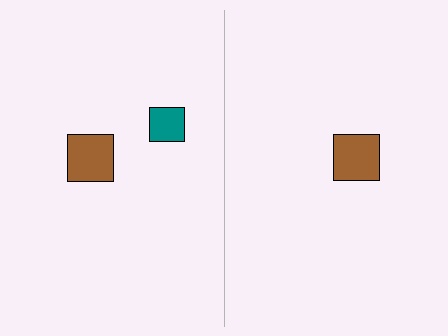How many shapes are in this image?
There are 3 shapes in this image.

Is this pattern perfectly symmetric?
No, the pattern is not perfectly symmetric. A teal square is missing from the right side.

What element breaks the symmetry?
A teal square is missing from the right side.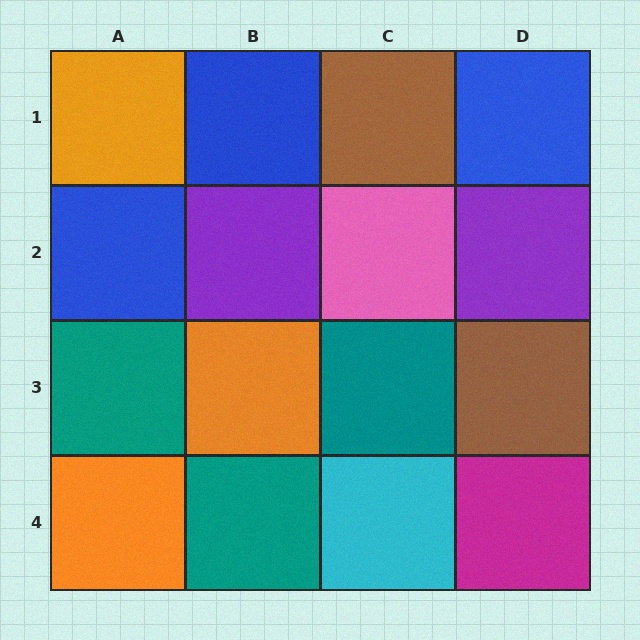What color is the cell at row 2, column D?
Purple.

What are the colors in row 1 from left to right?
Orange, blue, brown, blue.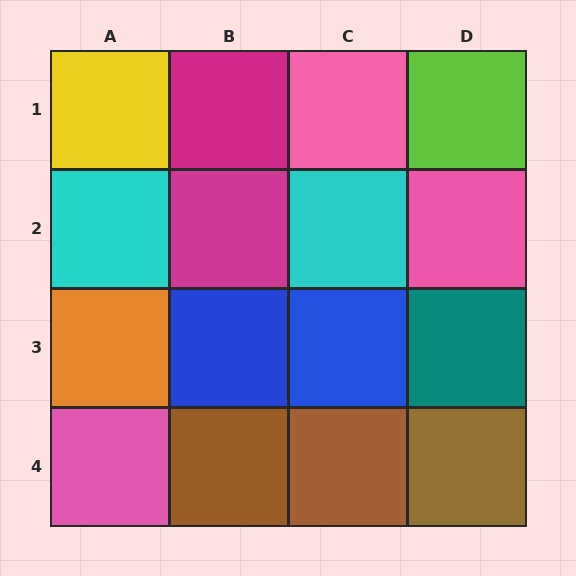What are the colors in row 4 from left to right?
Pink, brown, brown, brown.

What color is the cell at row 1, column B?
Magenta.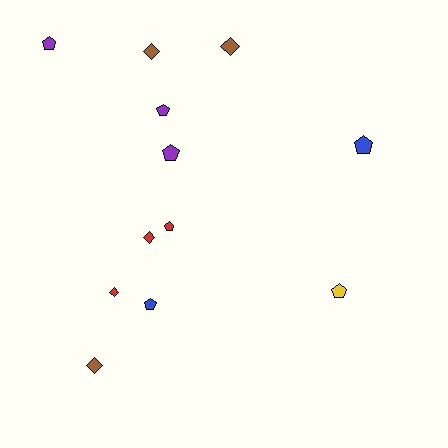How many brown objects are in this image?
There are 3 brown objects.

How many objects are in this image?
There are 12 objects.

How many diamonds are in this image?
There are 5 diamonds.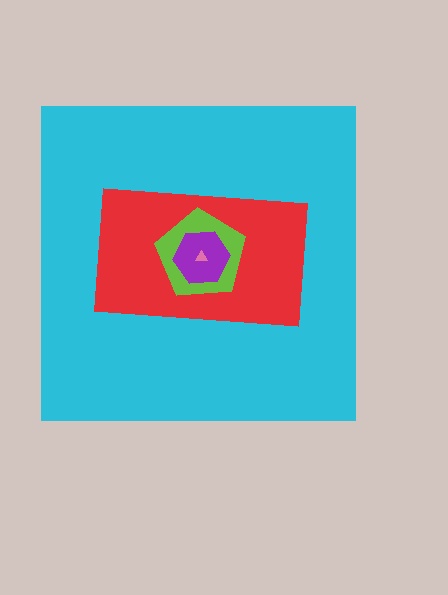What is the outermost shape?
The cyan square.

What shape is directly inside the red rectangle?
The lime pentagon.